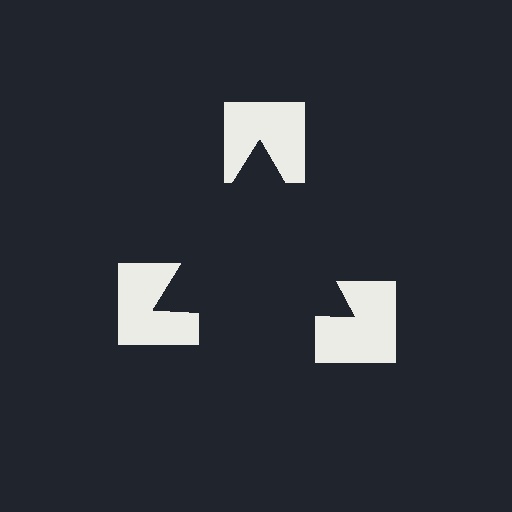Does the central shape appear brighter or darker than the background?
It typically appears slightly darker than the background, even though no actual brightness change is drawn.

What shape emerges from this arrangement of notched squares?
An illusory triangle — its edges are inferred from the aligned wedge cuts in the notched squares, not physically drawn.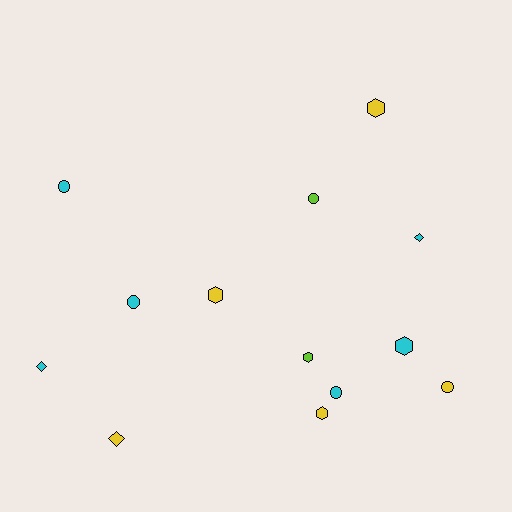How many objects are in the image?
There are 13 objects.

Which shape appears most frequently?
Circle, with 5 objects.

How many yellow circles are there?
There is 1 yellow circle.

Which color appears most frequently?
Cyan, with 6 objects.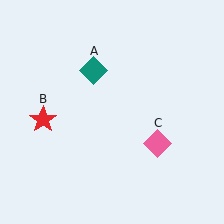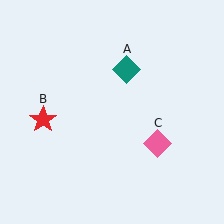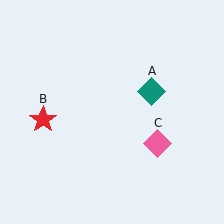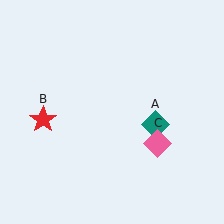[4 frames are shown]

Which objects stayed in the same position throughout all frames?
Red star (object B) and pink diamond (object C) remained stationary.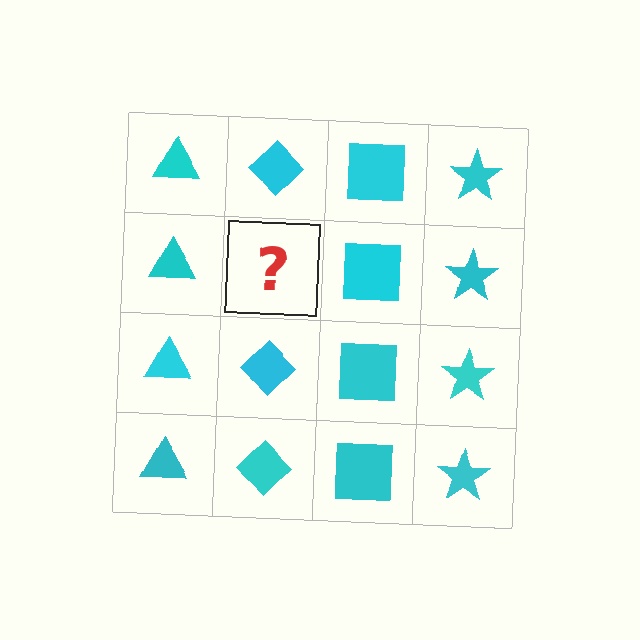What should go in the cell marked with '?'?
The missing cell should contain a cyan diamond.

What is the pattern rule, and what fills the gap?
The rule is that each column has a consistent shape. The gap should be filled with a cyan diamond.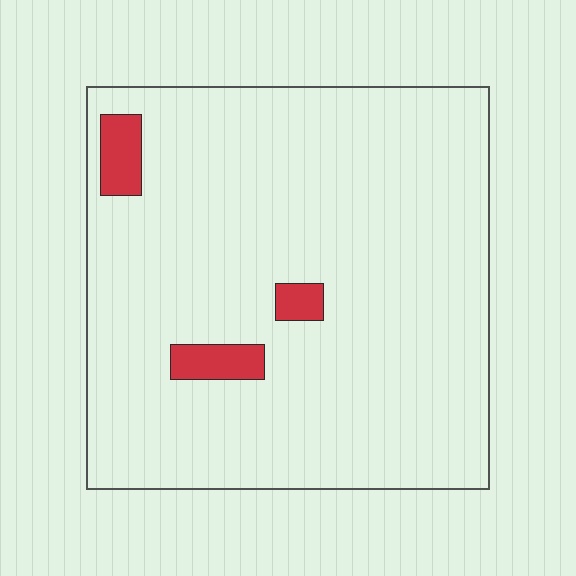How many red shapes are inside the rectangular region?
3.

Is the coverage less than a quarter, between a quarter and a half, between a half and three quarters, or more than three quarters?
Less than a quarter.